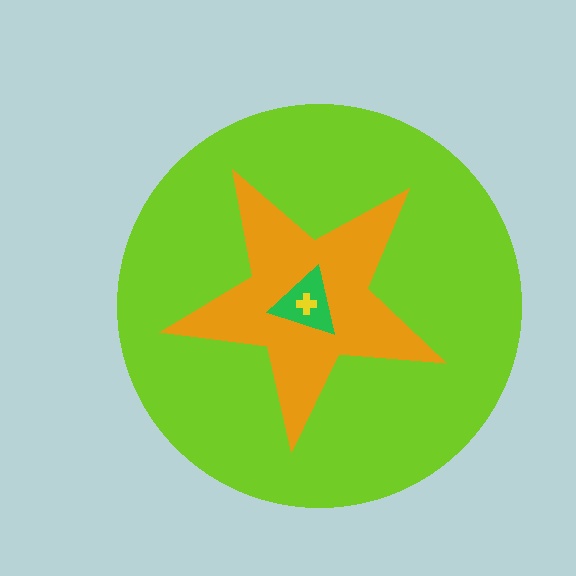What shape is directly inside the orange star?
The green triangle.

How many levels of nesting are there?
4.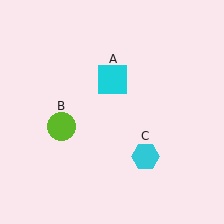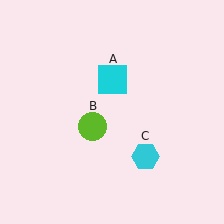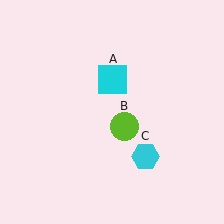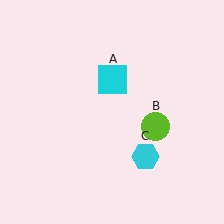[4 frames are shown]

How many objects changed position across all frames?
1 object changed position: lime circle (object B).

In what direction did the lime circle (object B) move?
The lime circle (object B) moved right.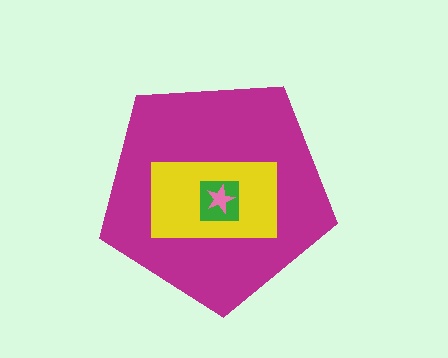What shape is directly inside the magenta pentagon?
The yellow rectangle.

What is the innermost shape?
The pink star.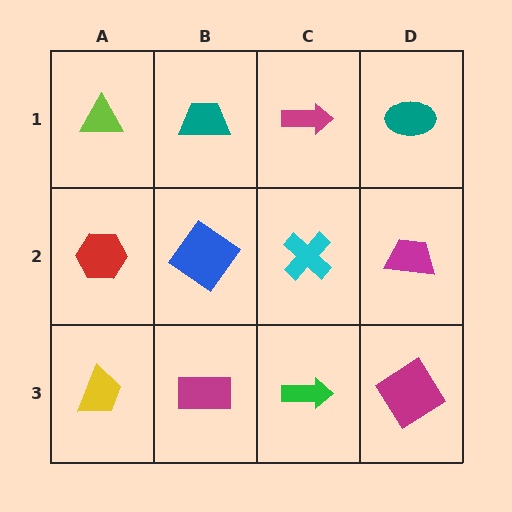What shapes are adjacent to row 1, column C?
A cyan cross (row 2, column C), a teal trapezoid (row 1, column B), a teal ellipse (row 1, column D).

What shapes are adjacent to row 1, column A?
A red hexagon (row 2, column A), a teal trapezoid (row 1, column B).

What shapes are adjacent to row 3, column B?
A blue diamond (row 2, column B), a yellow trapezoid (row 3, column A), a green arrow (row 3, column C).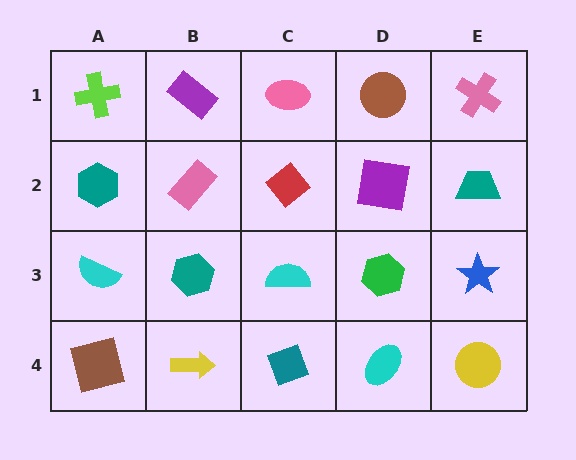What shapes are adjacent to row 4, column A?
A cyan semicircle (row 3, column A), a yellow arrow (row 4, column B).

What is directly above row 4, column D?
A green hexagon.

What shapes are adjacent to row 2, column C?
A pink ellipse (row 1, column C), a cyan semicircle (row 3, column C), a pink rectangle (row 2, column B), a purple square (row 2, column D).